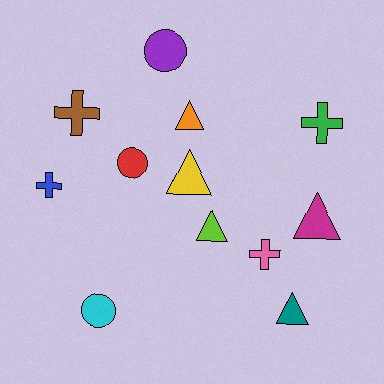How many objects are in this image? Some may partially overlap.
There are 12 objects.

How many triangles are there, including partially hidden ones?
There are 5 triangles.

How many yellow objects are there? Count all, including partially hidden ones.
There is 1 yellow object.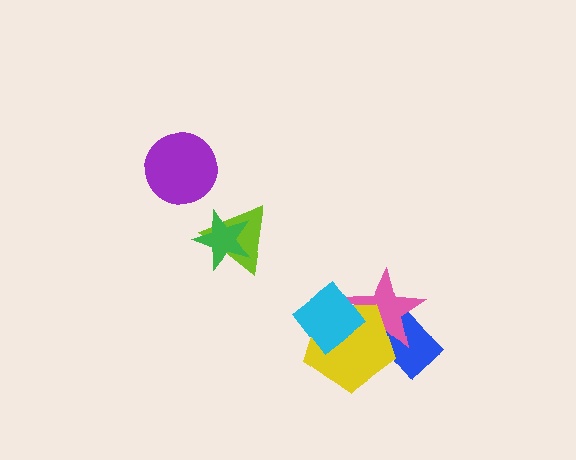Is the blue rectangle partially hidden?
Yes, it is partially covered by another shape.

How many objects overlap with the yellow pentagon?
3 objects overlap with the yellow pentagon.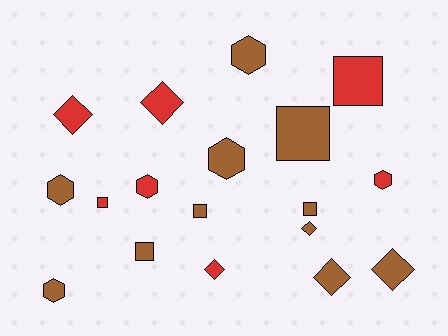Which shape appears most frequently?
Diamond, with 6 objects.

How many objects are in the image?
There are 18 objects.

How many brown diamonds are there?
There are 3 brown diamonds.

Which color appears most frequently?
Brown, with 11 objects.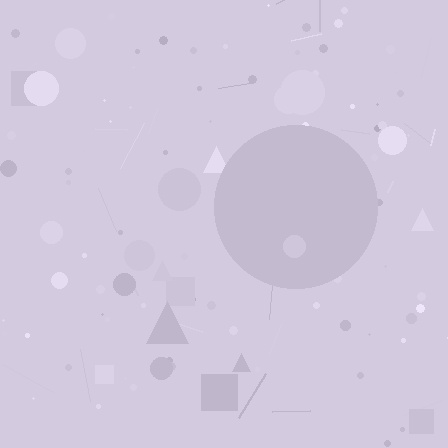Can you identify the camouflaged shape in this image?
The camouflaged shape is a circle.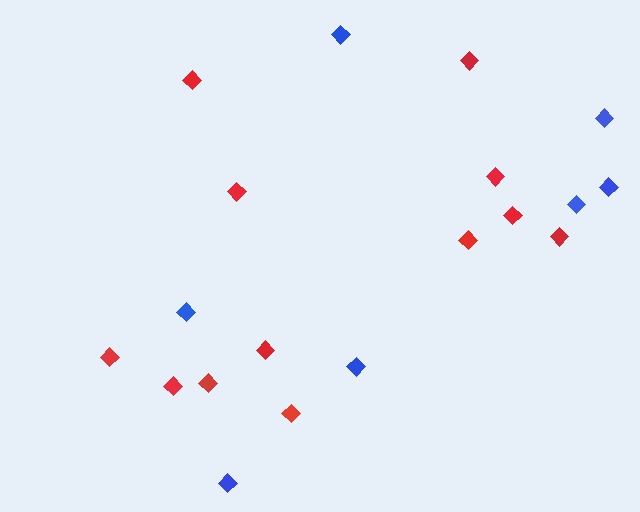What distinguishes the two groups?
There are 2 groups: one group of red diamonds (12) and one group of blue diamonds (7).